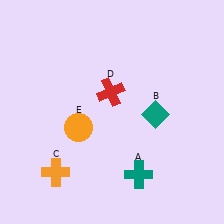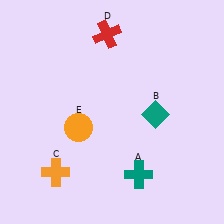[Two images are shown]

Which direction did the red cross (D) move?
The red cross (D) moved up.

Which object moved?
The red cross (D) moved up.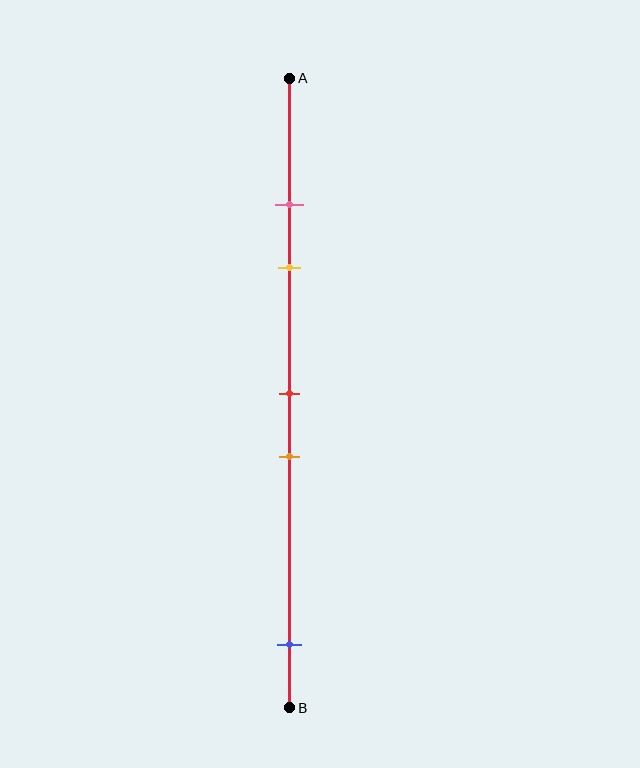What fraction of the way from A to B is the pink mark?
The pink mark is approximately 20% (0.2) of the way from A to B.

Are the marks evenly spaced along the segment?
No, the marks are not evenly spaced.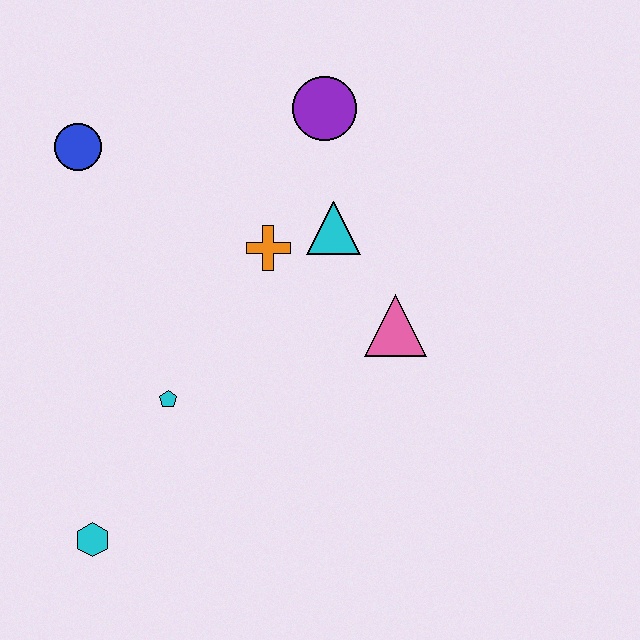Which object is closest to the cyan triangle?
The orange cross is closest to the cyan triangle.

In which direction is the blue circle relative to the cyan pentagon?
The blue circle is above the cyan pentagon.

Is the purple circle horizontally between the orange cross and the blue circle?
No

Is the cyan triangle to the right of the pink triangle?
No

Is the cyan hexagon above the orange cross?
No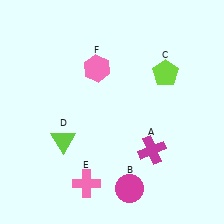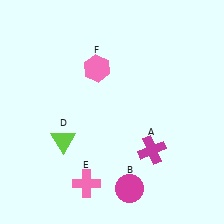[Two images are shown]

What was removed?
The lime pentagon (C) was removed in Image 2.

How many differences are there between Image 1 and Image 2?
There is 1 difference between the two images.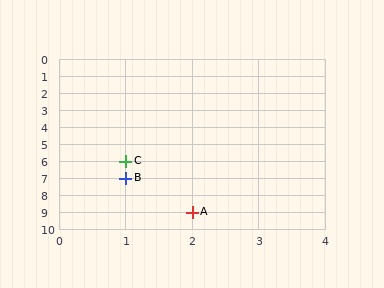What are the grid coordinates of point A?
Point A is at grid coordinates (2, 9).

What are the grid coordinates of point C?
Point C is at grid coordinates (1, 6).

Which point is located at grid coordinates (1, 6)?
Point C is at (1, 6).